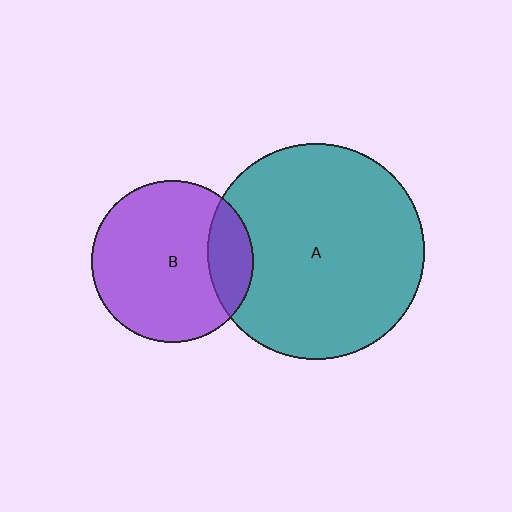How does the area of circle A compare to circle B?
Approximately 1.8 times.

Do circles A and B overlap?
Yes.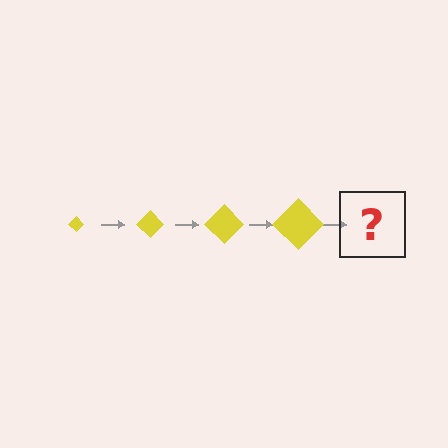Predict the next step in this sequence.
The next step is a yellow diamond, larger than the previous one.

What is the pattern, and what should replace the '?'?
The pattern is that the diamond gets progressively larger each step. The '?' should be a yellow diamond, larger than the previous one.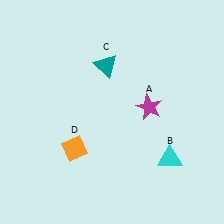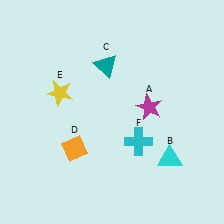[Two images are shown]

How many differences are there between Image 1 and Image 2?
There are 2 differences between the two images.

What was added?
A yellow star (E), a cyan cross (F) were added in Image 2.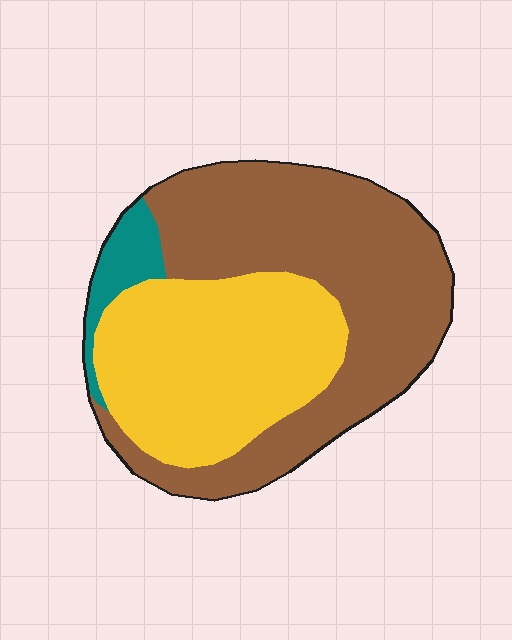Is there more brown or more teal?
Brown.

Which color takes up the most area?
Brown, at roughly 55%.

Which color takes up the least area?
Teal, at roughly 5%.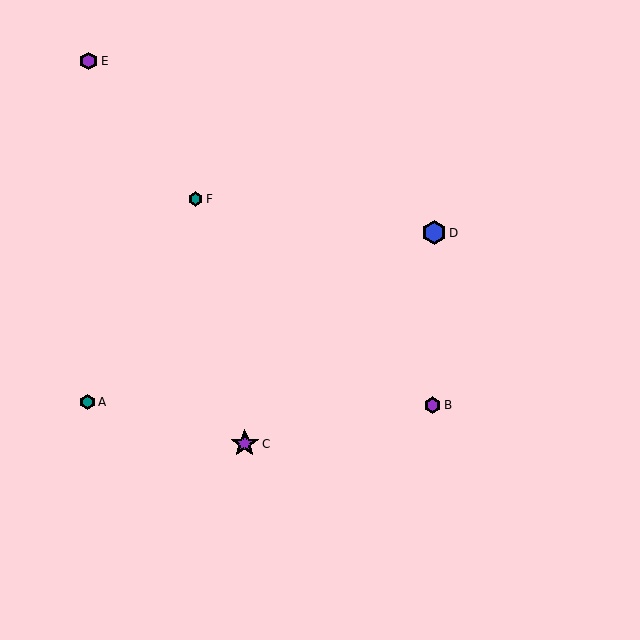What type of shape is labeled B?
Shape B is a purple hexagon.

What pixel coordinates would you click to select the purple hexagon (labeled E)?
Click at (89, 61) to select the purple hexagon E.